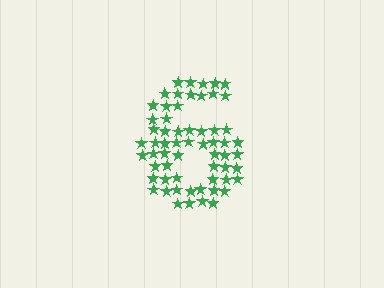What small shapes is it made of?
It is made of small stars.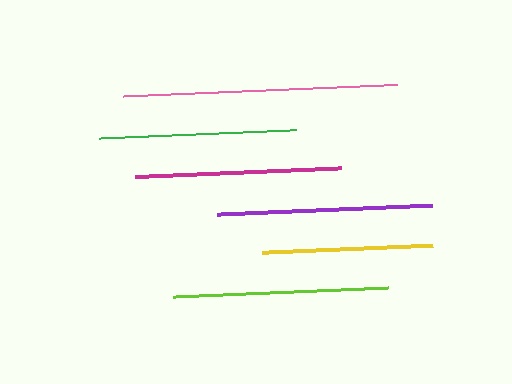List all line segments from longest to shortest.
From longest to shortest: pink, lime, purple, magenta, green, yellow.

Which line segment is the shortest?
The yellow line is the shortest at approximately 171 pixels.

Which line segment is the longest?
The pink line is the longest at approximately 274 pixels.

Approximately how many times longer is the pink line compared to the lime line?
The pink line is approximately 1.3 times the length of the lime line.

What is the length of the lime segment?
The lime segment is approximately 215 pixels long.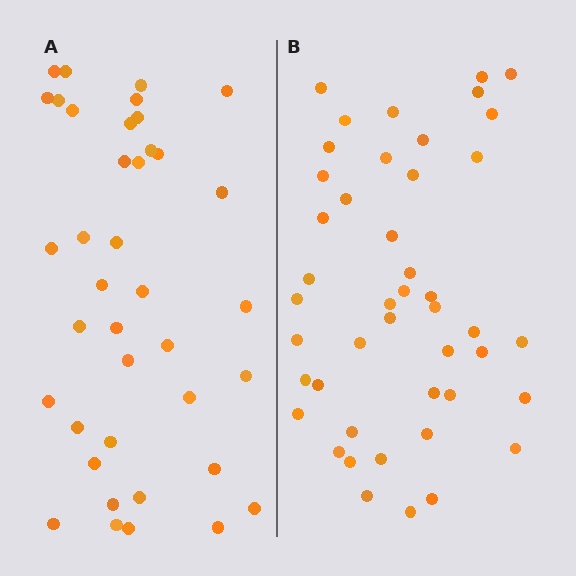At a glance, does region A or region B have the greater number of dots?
Region B (the right region) has more dots.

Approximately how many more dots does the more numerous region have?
Region B has about 6 more dots than region A.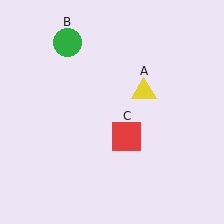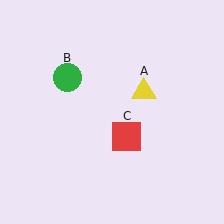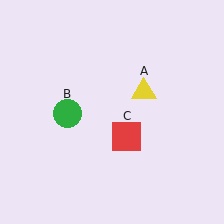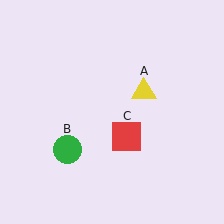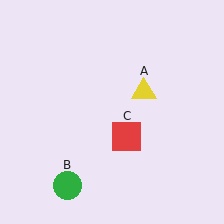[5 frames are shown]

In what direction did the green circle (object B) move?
The green circle (object B) moved down.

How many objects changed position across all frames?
1 object changed position: green circle (object B).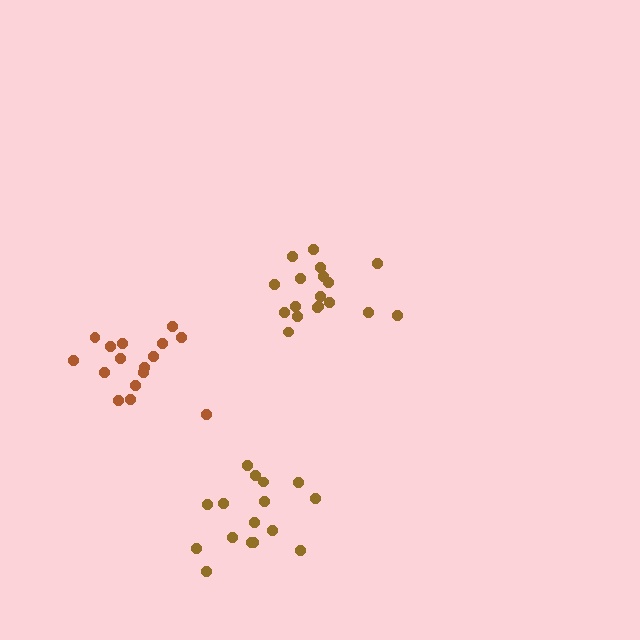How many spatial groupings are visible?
There are 3 spatial groupings.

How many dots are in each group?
Group 1: 16 dots, Group 2: 18 dots, Group 3: 16 dots (50 total).